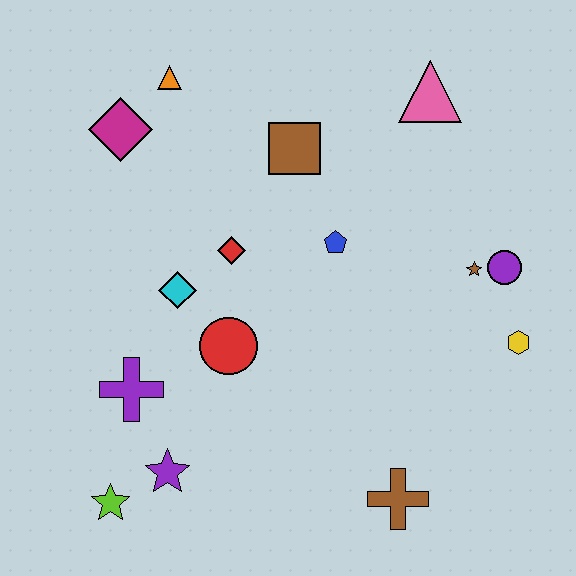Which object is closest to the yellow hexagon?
The purple circle is closest to the yellow hexagon.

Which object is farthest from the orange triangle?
The brown cross is farthest from the orange triangle.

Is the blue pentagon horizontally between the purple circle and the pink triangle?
No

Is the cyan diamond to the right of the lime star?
Yes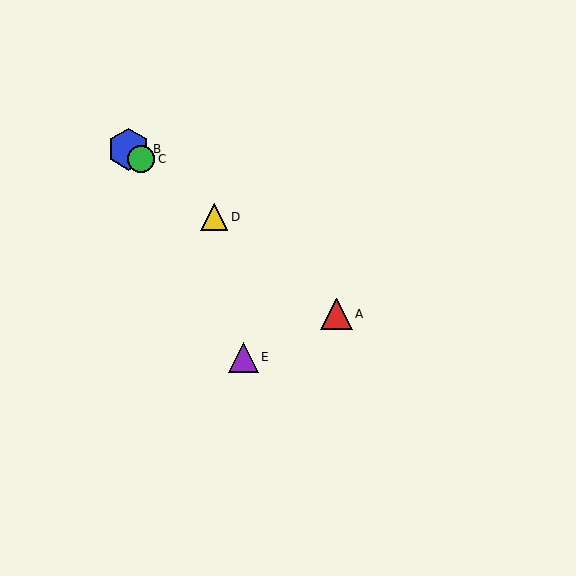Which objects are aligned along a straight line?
Objects A, B, C, D are aligned along a straight line.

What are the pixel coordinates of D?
Object D is at (214, 217).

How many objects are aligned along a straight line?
4 objects (A, B, C, D) are aligned along a straight line.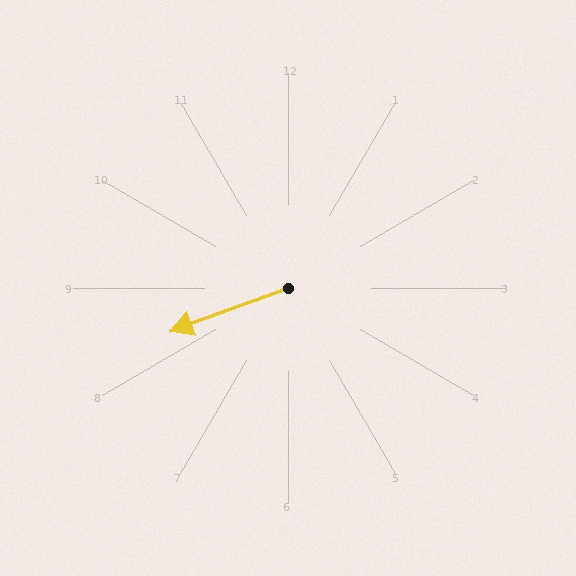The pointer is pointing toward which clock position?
Roughly 8 o'clock.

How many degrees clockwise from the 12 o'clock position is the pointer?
Approximately 250 degrees.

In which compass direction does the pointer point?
West.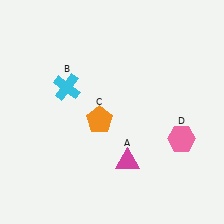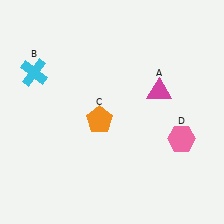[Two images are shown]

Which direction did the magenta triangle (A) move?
The magenta triangle (A) moved up.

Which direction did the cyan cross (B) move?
The cyan cross (B) moved left.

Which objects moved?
The objects that moved are: the magenta triangle (A), the cyan cross (B).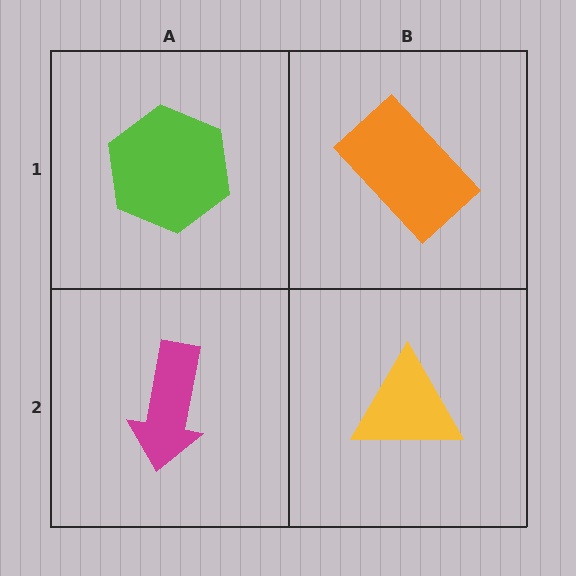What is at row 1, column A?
A lime hexagon.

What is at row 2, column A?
A magenta arrow.